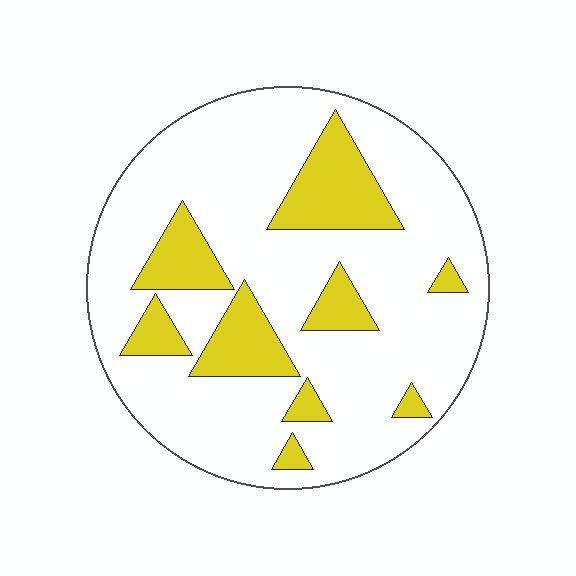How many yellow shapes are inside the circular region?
9.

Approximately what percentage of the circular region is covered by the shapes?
Approximately 20%.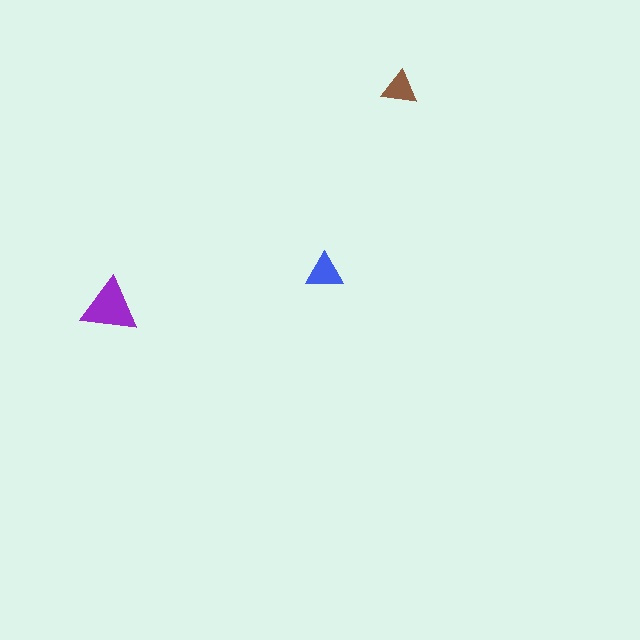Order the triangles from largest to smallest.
the purple one, the blue one, the brown one.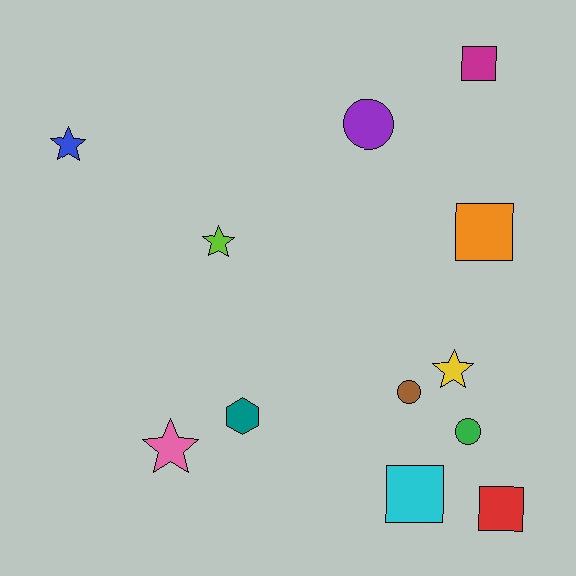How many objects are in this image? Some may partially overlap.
There are 12 objects.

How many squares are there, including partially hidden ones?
There are 4 squares.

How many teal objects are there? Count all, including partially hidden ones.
There is 1 teal object.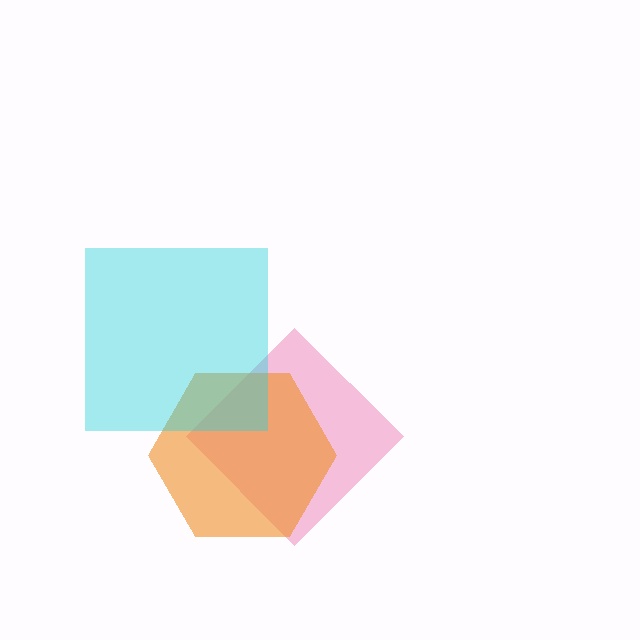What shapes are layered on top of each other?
The layered shapes are: a pink diamond, an orange hexagon, a cyan square.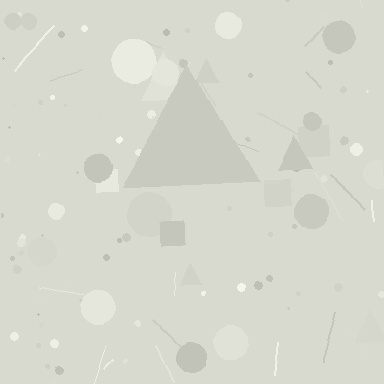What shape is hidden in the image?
A triangle is hidden in the image.